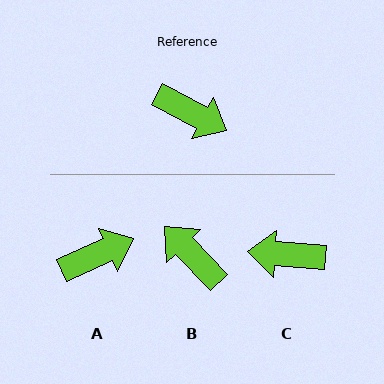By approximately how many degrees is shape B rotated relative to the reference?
Approximately 162 degrees counter-clockwise.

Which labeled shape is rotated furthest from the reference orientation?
B, about 162 degrees away.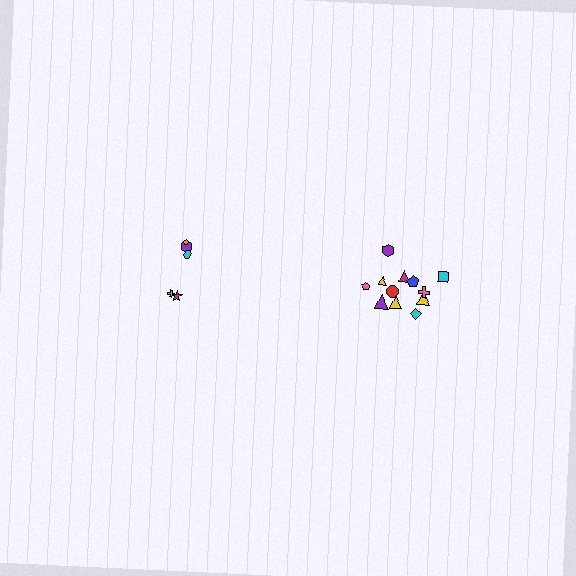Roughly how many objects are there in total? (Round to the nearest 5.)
Roughly 15 objects in total.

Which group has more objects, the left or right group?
The right group.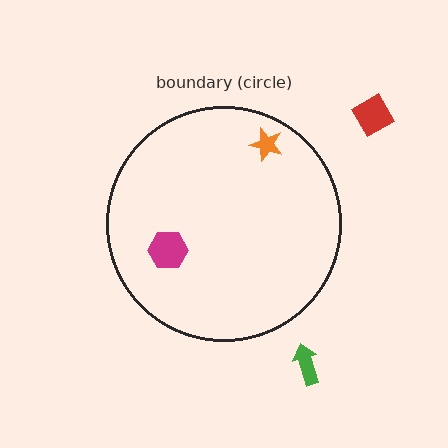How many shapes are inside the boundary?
2 inside, 2 outside.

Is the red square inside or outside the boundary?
Outside.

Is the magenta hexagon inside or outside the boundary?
Inside.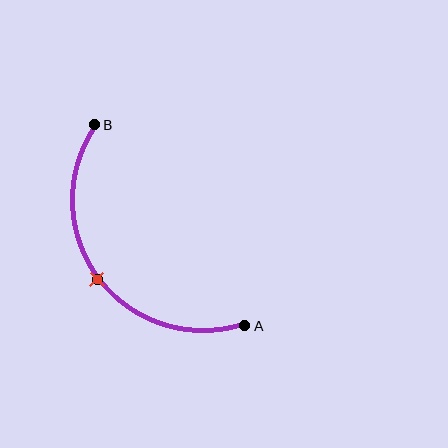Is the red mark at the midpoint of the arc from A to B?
Yes. The red mark lies on the arc at equal arc-length from both A and B — it is the arc midpoint.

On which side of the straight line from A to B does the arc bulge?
The arc bulges below and to the left of the straight line connecting A and B.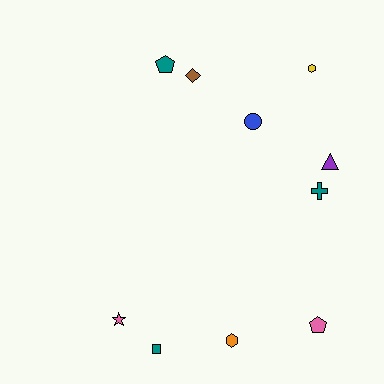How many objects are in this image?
There are 10 objects.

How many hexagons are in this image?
There are 2 hexagons.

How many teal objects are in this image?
There are 3 teal objects.